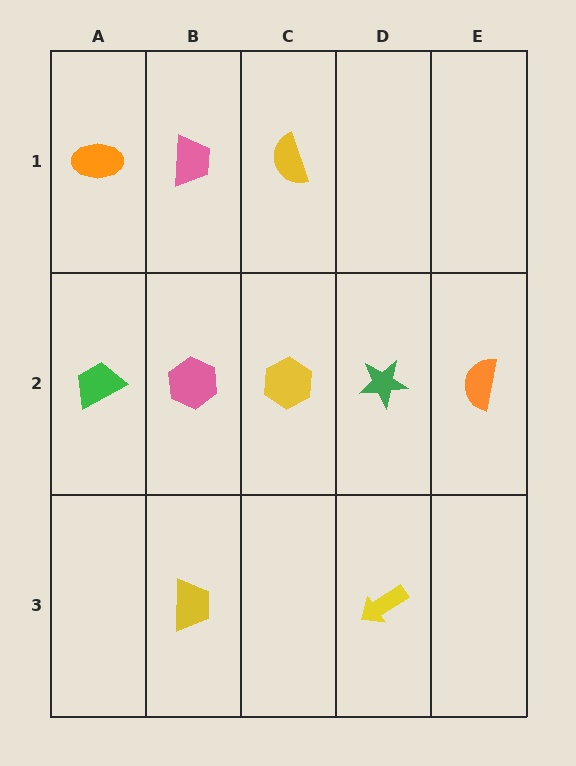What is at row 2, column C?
A yellow hexagon.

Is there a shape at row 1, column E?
No, that cell is empty.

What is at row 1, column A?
An orange ellipse.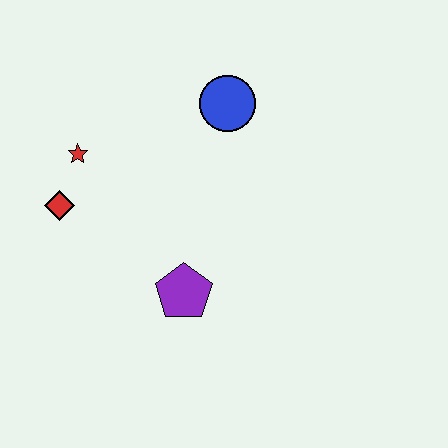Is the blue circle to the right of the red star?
Yes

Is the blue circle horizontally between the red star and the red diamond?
No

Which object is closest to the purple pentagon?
The red diamond is closest to the purple pentagon.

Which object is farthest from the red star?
The purple pentagon is farthest from the red star.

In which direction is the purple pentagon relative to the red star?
The purple pentagon is below the red star.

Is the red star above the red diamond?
Yes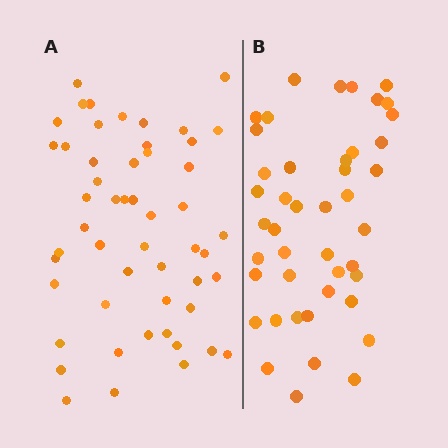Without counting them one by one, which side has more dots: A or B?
Region A (the left region) has more dots.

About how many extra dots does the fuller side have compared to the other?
Region A has roughly 8 or so more dots than region B.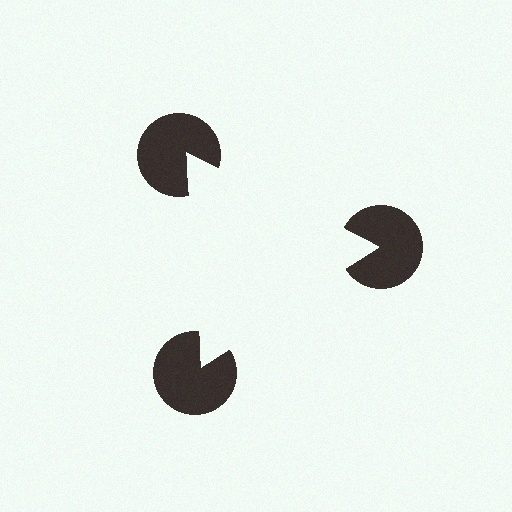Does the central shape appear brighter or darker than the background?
It typically appears slightly brighter than the background, even though no actual brightness change is drawn.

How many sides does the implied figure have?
3 sides.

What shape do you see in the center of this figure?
An illusory triangle — its edges are inferred from the aligned wedge cuts in the pac-man discs, not physically drawn.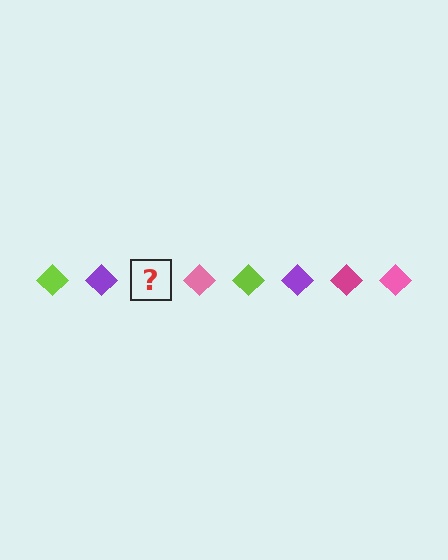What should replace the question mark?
The question mark should be replaced with a magenta diamond.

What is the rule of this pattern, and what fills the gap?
The rule is that the pattern cycles through lime, purple, magenta, pink diamonds. The gap should be filled with a magenta diamond.